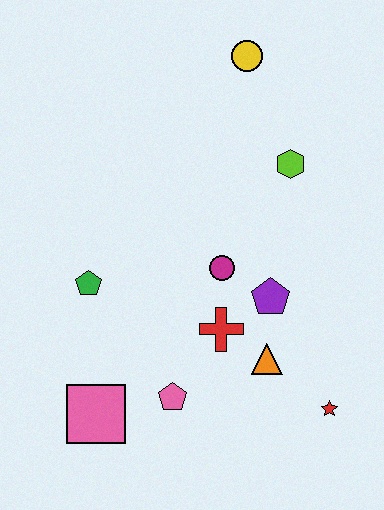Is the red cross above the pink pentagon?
Yes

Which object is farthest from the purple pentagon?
The yellow circle is farthest from the purple pentagon.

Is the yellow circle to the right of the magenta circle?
Yes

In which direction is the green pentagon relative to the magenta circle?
The green pentagon is to the left of the magenta circle.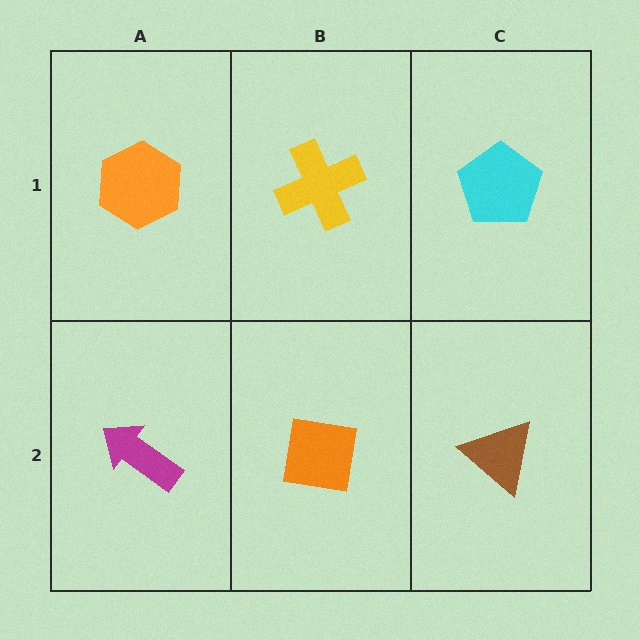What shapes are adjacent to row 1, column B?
An orange square (row 2, column B), an orange hexagon (row 1, column A), a cyan pentagon (row 1, column C).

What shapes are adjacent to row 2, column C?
A cyan pentagon (row 1, column C), an orange square (row 2, column B).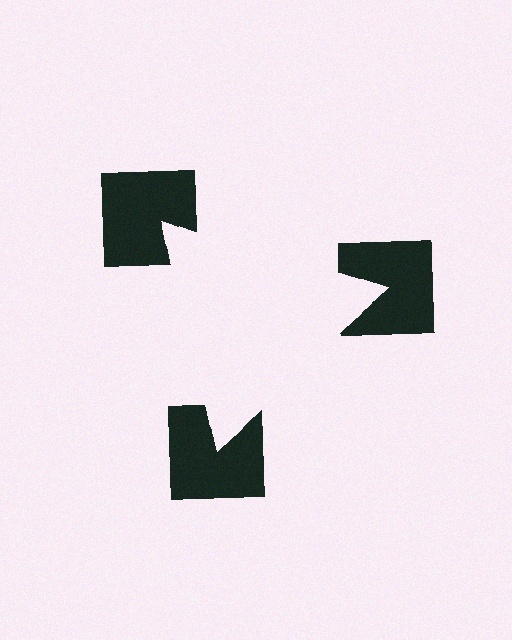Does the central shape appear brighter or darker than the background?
It typically appears slightly brighter than the background, even though no actual brightness change is drawn.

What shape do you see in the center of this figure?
An illusory triangle — its edges are inferred from the aligned wedge cuts in the notched squares, not physically drawn.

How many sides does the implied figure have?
3 sides.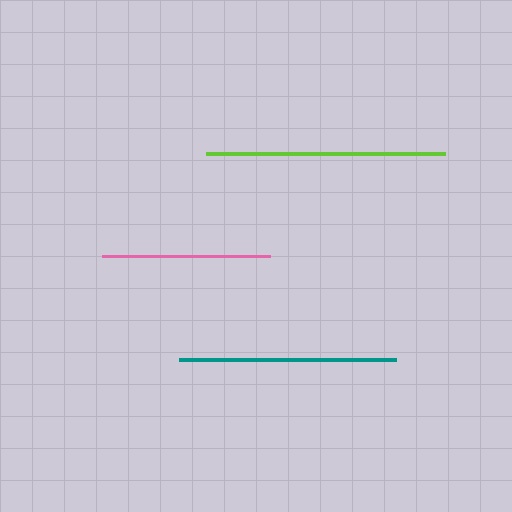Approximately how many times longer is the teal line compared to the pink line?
The teal line is approximately 1.3 times the length of the pink line.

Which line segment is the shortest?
The pink line is the shortest at approximately 169 pixels.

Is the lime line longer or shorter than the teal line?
The lime line is longer than the teal line.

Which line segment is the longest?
The lime line is the longest at approximately 239 pixels.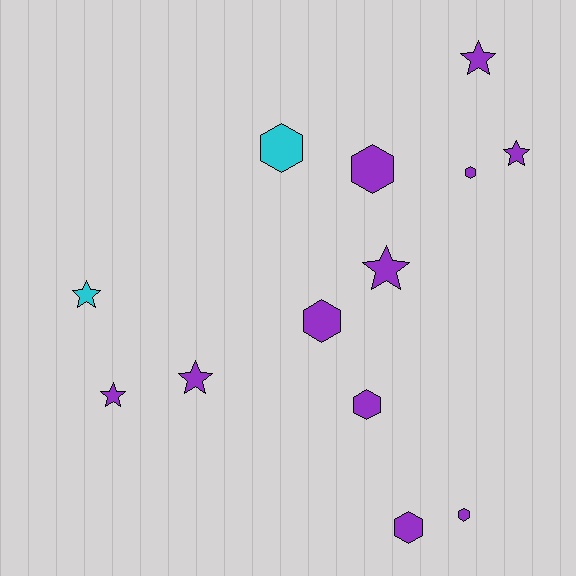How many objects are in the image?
There are 13 objects.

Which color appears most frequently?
Purple, with 11 objects.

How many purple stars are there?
There are 5 purple stars.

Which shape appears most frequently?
Hexagon, with 7 objects.